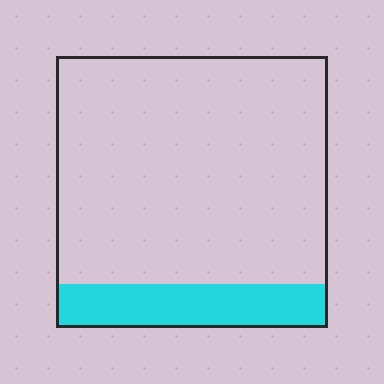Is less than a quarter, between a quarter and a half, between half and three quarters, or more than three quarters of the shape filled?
Less than a quarter.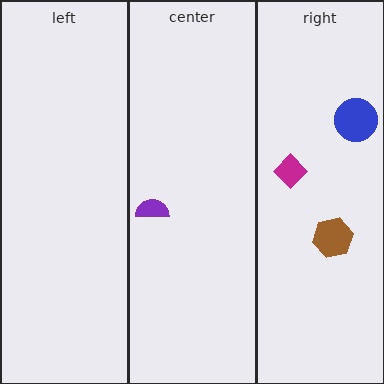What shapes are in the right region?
The brown hexagon, the magenta diamond, the blue circle.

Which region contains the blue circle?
The right region.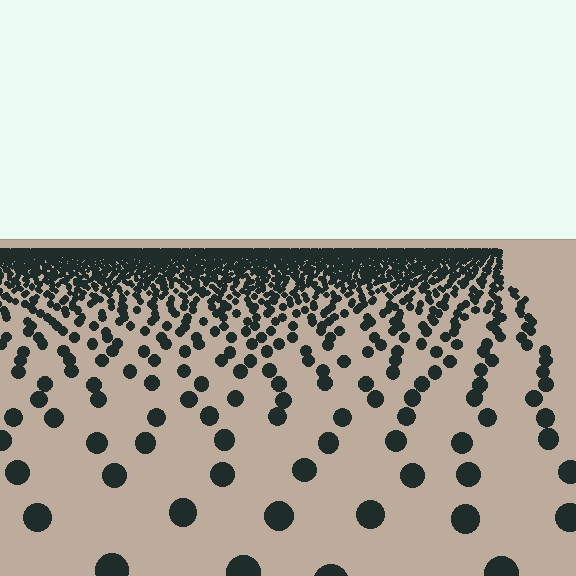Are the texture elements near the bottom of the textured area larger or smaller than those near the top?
Larger. Near the bottom, elements are closer to the viewer and appear at a bigger on-screen size.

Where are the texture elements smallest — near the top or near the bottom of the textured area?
Near the top.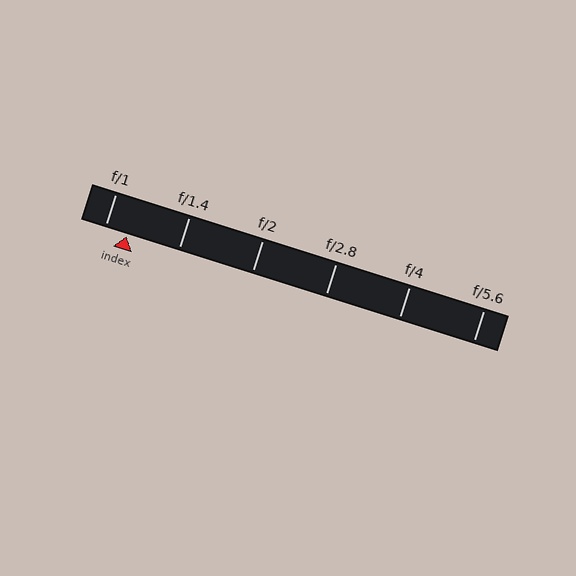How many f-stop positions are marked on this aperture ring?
There are 6 f-stop positions marked.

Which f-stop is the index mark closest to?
The index mark is closest to f/1.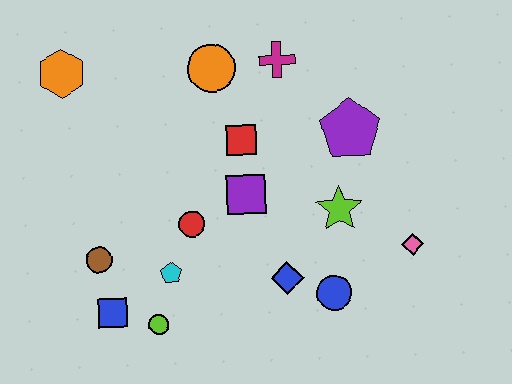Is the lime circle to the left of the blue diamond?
Yes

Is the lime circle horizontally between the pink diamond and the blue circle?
No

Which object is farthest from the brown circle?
The pink diamond is farthest from the brown circle.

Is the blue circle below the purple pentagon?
Yes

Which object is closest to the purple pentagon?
The lime star is closest to the purple pentagon.